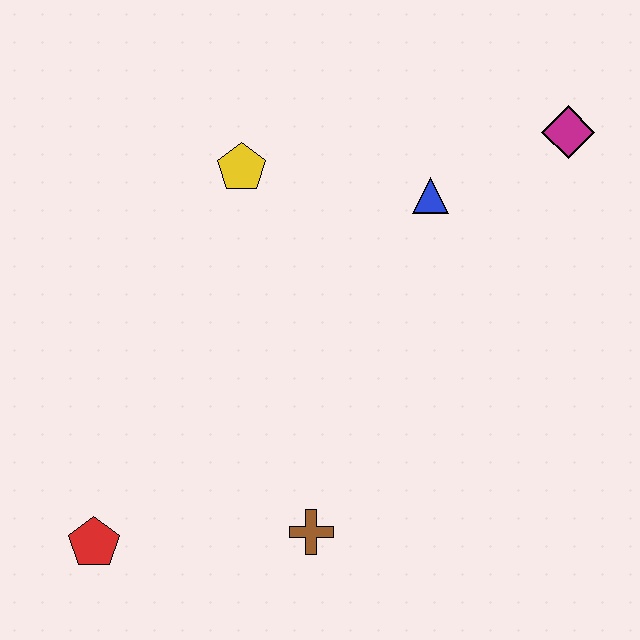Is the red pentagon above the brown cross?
No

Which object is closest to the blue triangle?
The magenta diamond is closest to the blue triangle.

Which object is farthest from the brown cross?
The magenta diamond is farthest from the brown cross.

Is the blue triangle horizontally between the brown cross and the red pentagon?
No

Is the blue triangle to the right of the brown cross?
Yes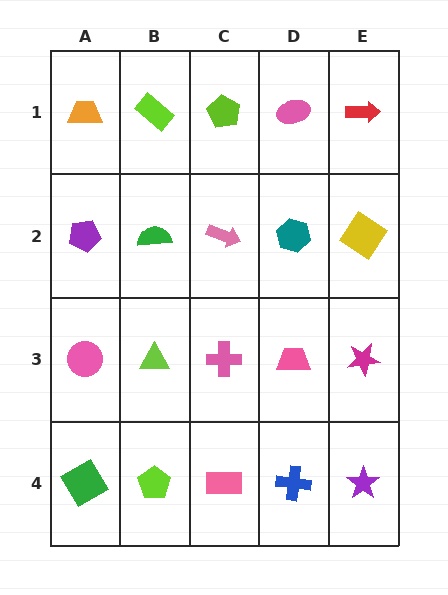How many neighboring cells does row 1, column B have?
3.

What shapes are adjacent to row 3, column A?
A purple pentagon (row 2, column A), a green diamond (row 4, column A), a lime triangle (row 3, column B).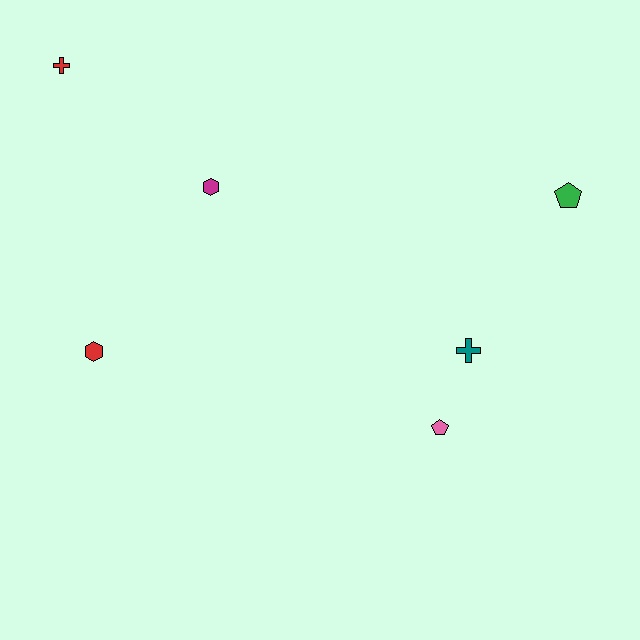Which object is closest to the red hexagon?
The magenta hexagon is closest to the red hexagon.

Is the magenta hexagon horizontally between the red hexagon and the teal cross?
Yes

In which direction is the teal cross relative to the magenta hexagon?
The teal cross is to the right of the magenta hexagon.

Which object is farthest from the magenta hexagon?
The green pentagon is farthest from the magenta hexagon.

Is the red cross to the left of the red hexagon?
Yes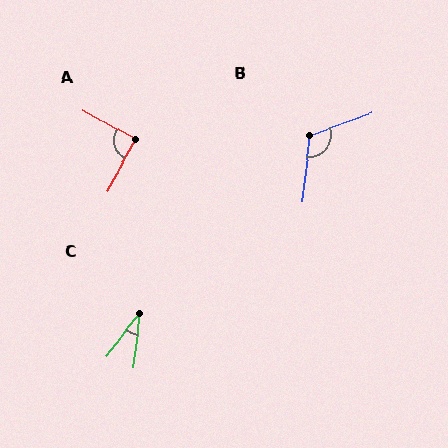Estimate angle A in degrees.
Approximately 89 degrees.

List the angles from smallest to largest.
C (32°), A (89°), B (116°).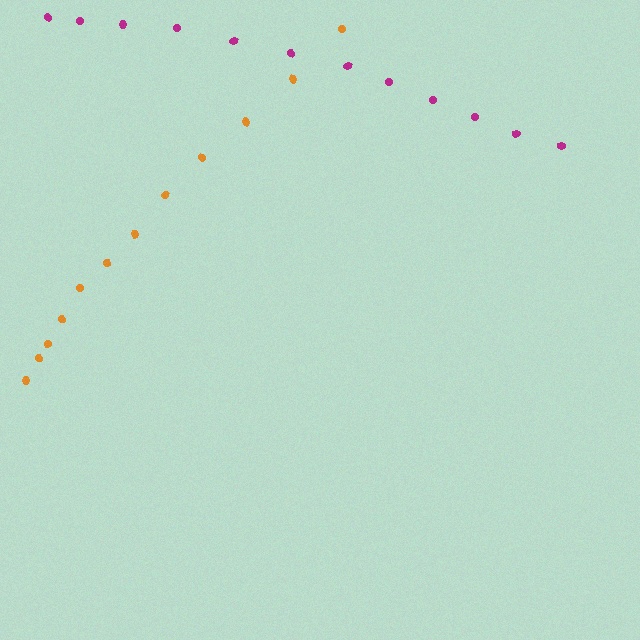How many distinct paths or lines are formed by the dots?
There are 2 distinct paths.